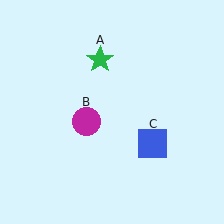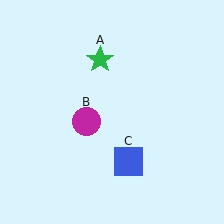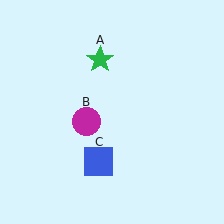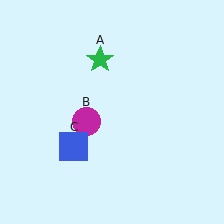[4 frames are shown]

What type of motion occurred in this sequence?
The blue square (object C) rotated clockwise around the center of the scene.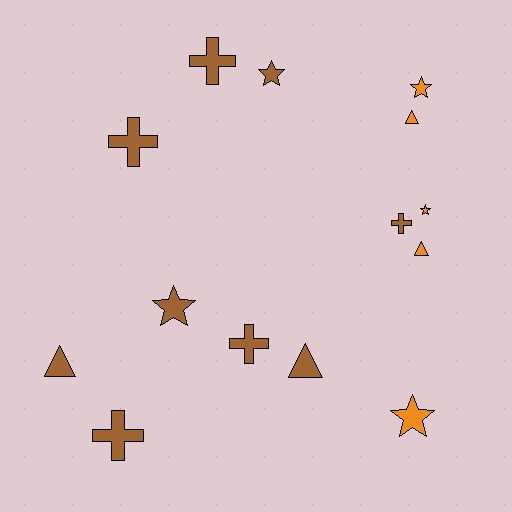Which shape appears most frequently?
Cross, with 5 objects.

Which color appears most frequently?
Brown, with 9 objects.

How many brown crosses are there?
There are 5 brown crosses.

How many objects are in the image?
There are 14 objects.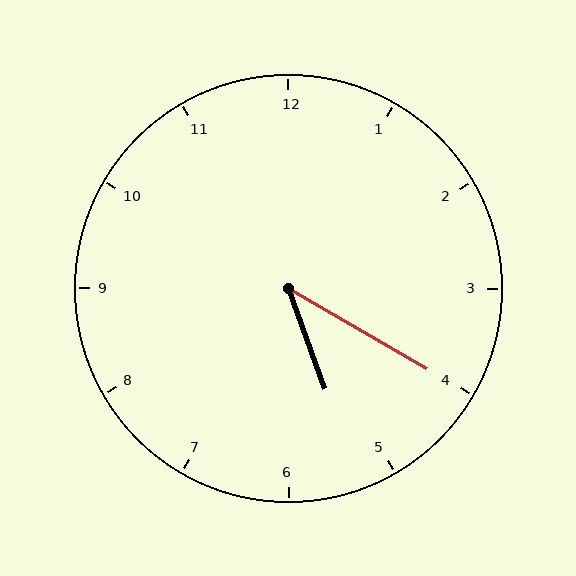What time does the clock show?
5:20.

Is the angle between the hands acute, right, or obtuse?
It is acute.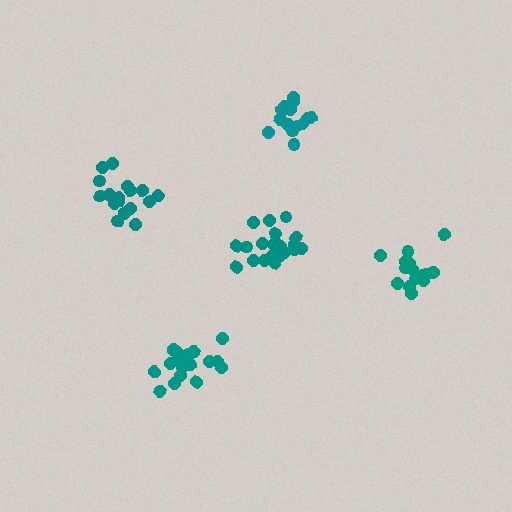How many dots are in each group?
Group 1: 20 dots, Group 2: 21 dots, Group 3: 15 dots, Group 4: 15 dots, Group 5: 17 dots (88 total).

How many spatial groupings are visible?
There are 5 spatial groupings.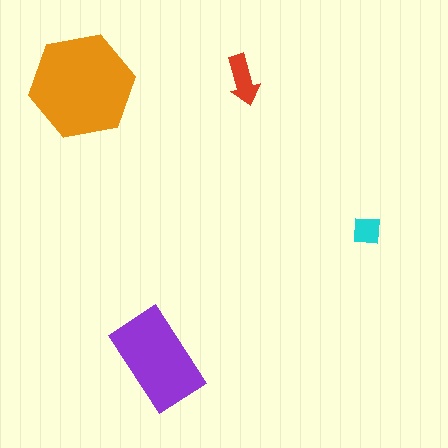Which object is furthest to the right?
The cyan square is rightmost.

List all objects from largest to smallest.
The orange hexagon, the purple rectangle, the red arrow, the cyan square.